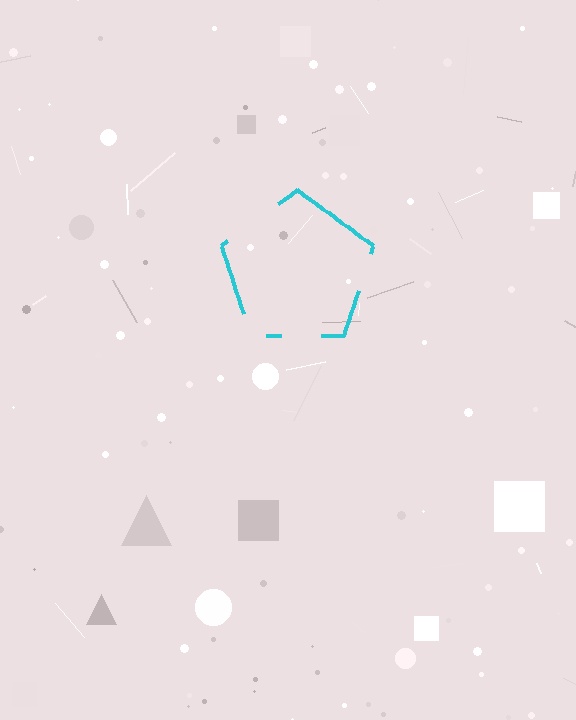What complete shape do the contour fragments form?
The contour fragments form a pentagon.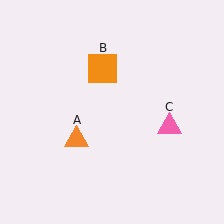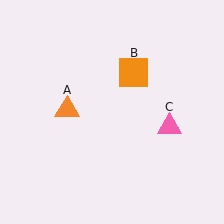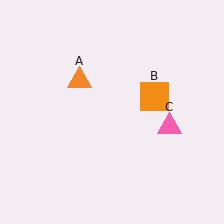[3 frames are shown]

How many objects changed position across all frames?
2 objects changed position: orange triangle (object A), orange square (object B).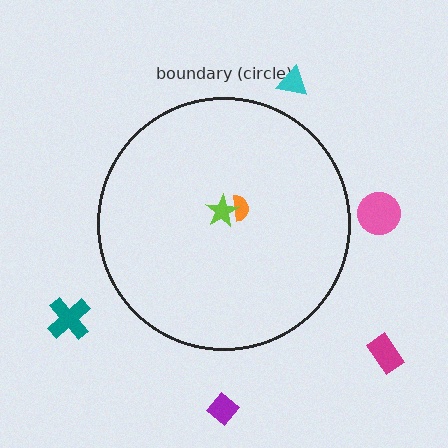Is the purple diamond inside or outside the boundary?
Outside.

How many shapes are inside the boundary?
2 inside, 5 outside.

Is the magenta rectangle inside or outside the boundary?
Outside.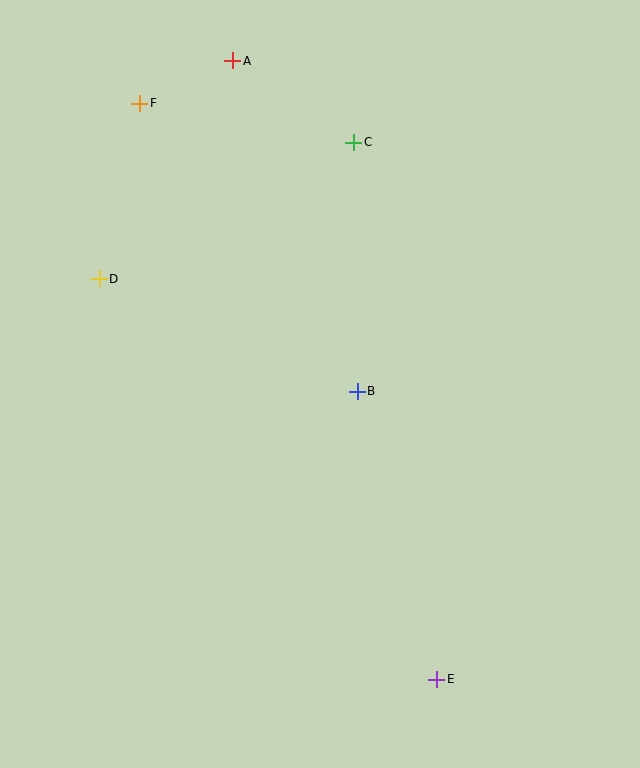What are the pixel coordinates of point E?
Point E is at (437, 679).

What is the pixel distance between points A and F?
The distance between A and F is 102 pixels.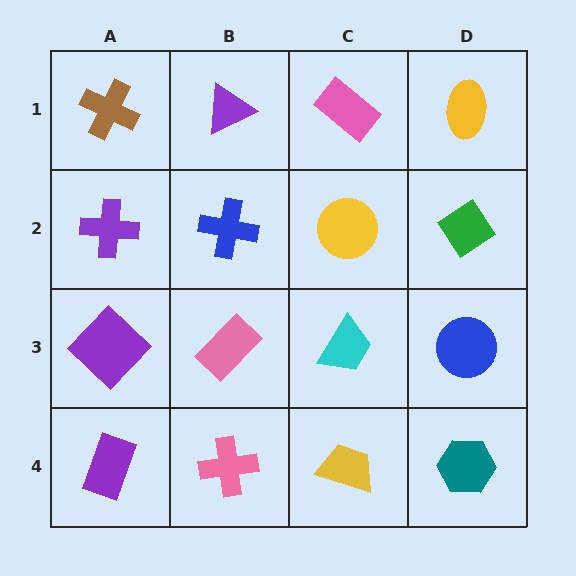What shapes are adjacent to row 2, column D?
A yellow ellipse (row 1, column D), a blue circle (row 3, column D), a yellow circle (row 2, column C).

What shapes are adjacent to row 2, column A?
A brown cross (row 1, column A), a purple diamond (row 3, column A), a blue cross (row 2, column B).